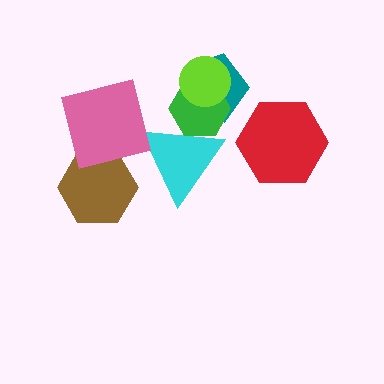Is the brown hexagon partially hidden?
Yes, it is partially covered by another shape.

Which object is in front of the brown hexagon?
The pink square is in front of the brown hexagon.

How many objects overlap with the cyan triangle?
1 object overlaps with the cyan triangle.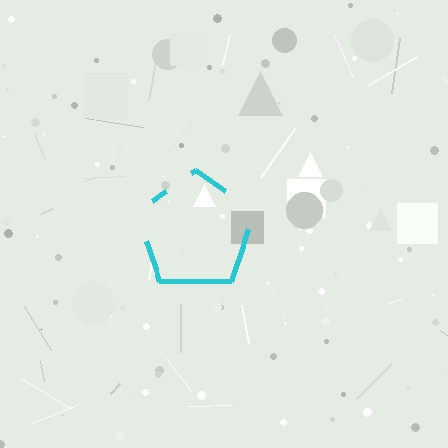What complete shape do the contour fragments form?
The contour fragments form a pentagon.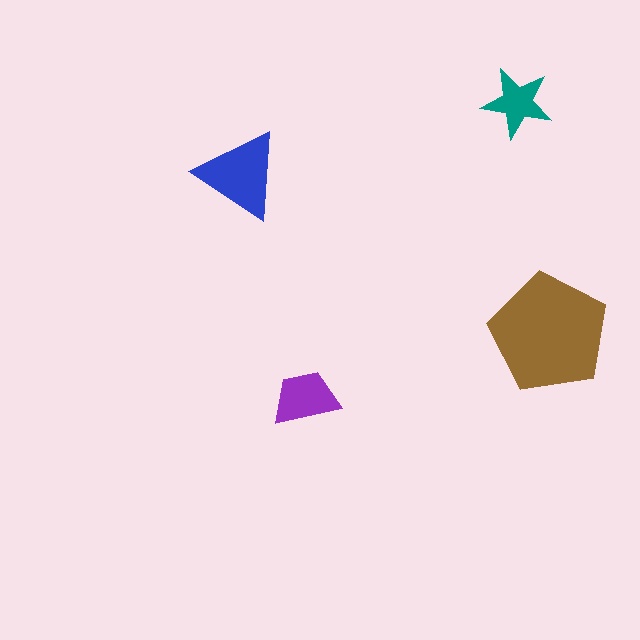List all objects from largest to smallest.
The brown pentagon, the blue triangle, the purple trapezoid, the teal star.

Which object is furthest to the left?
The blue triangle is leftmost.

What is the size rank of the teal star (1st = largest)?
4th.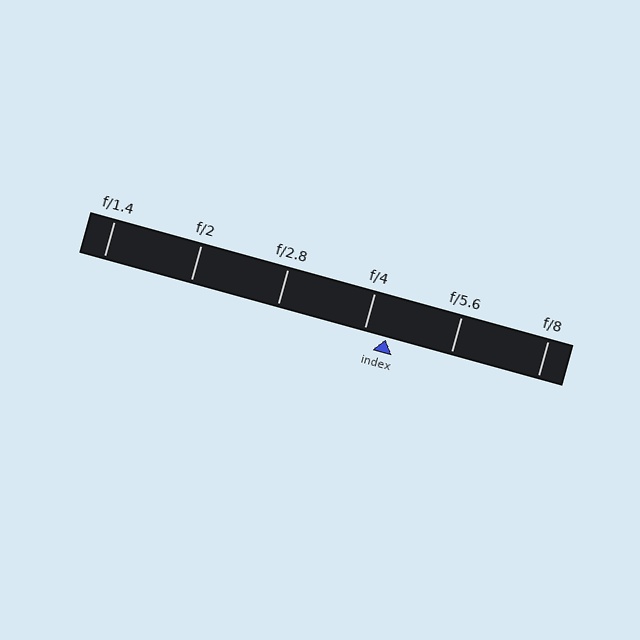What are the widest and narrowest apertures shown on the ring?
The widest aperture shown is f/1.4 and the narrowest is f/8.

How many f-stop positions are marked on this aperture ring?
There are 6 f-stop positions marked.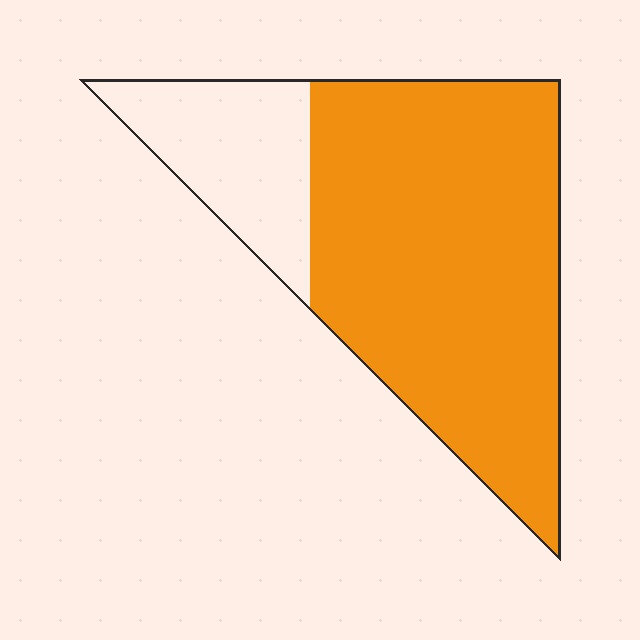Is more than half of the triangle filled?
Yes.